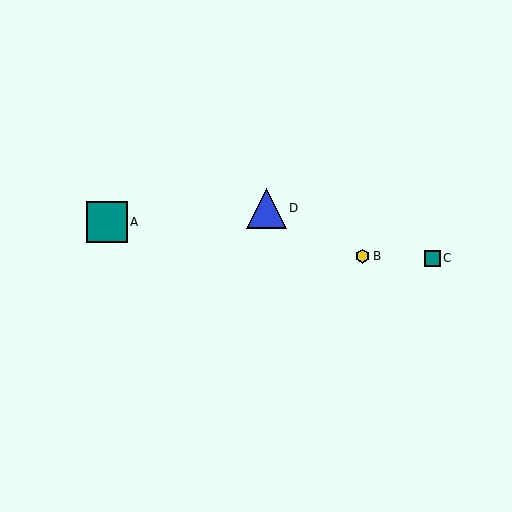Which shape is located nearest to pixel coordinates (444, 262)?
The teal square (labeled C) at (432, 258) is nearest to that location.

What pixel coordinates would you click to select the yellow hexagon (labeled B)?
Click at (363, 256) to select the yellow hexagon B.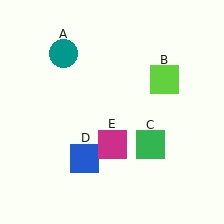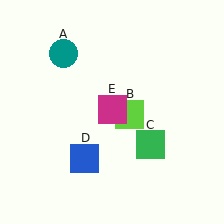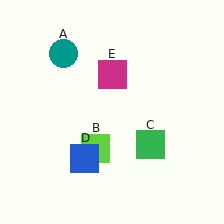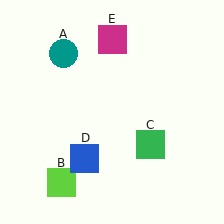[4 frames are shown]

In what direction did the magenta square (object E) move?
The magenta square (object E) moved up.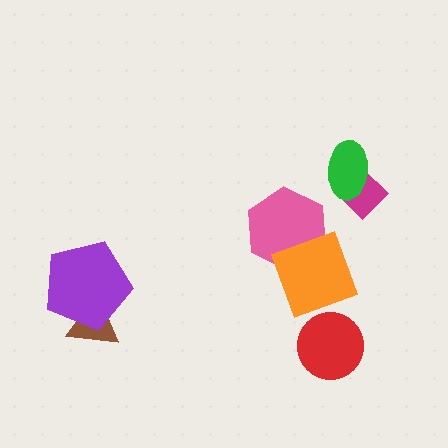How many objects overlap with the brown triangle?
1 object overlaps with the brown triangle.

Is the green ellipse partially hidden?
No, no other shape covers it.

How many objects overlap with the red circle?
0 objects overlap with the red circle.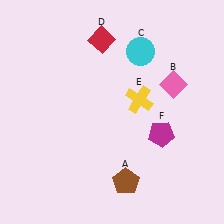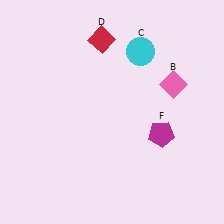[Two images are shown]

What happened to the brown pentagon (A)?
The brown pentagon (A) was removed in Image 2. It was in the bottom-right area of Image 1.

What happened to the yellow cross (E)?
The yellow cross (E) was removed in Image 2. It was in the top-right area of Image 1.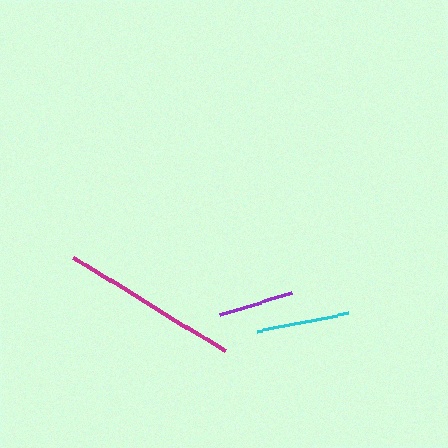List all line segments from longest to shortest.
From longest to shortest: magenta, cyan, purple.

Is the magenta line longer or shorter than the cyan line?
The magenta line is longer than the cyan line.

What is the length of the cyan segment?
The cyan segment is approximately 92 pixels long.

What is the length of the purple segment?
The purple segment is approximately 76 pixels long.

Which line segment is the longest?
The magenta line is the longest at approximately 177 pixels.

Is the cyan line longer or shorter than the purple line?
The cyan line is longer than the purple line.